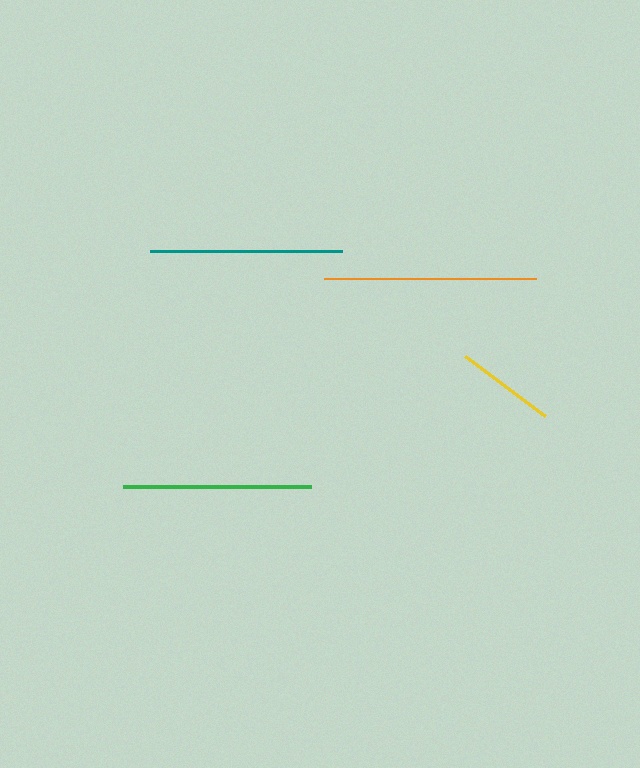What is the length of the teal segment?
The teal segment is approximately 192 pixels long.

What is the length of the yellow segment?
The yellow segment is approximately 100 pixels long.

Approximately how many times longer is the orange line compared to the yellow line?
The orange line is approximately 2.1 times the length of the yellow line.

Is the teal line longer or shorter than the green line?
The teal line is longer than the green line.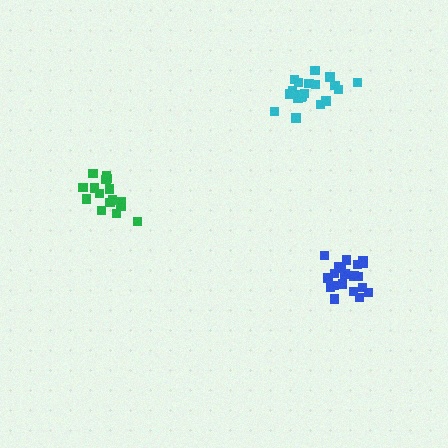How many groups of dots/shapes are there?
There are 3 groups.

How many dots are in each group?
Group 1: 20 dots, Group 2: 20 dots, Group 3: 16 dots (56 total).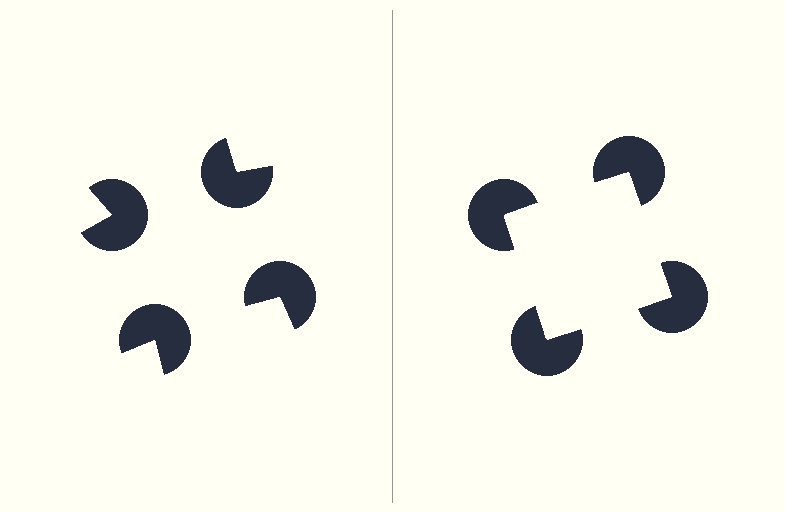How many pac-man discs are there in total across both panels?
8 — 4 on each side.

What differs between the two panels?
The pac-man discs are positioned identically on both sides; only the wedge orientations differ. On the right they align to a square; on the left they are misaligned.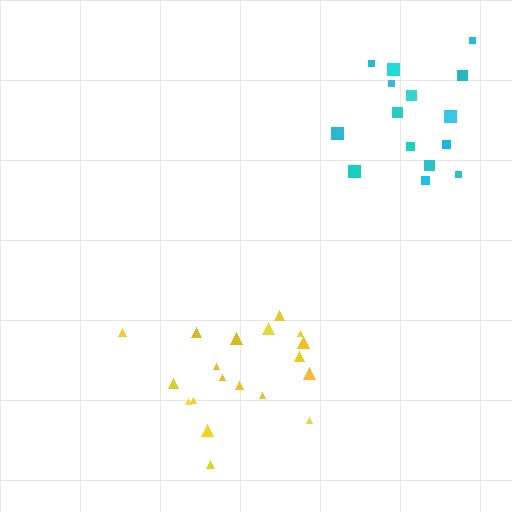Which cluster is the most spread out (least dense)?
Cyan.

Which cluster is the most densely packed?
Yellow.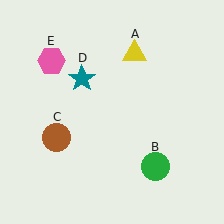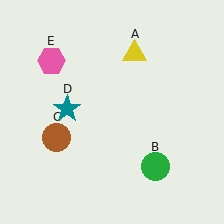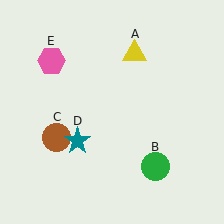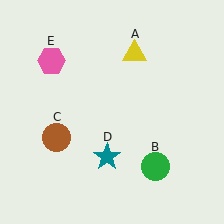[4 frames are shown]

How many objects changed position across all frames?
1 object changed position: teal star (object D).